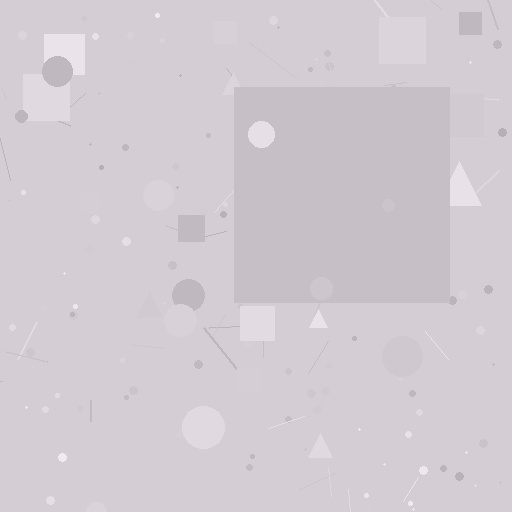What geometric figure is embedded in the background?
A square is embedded in the background.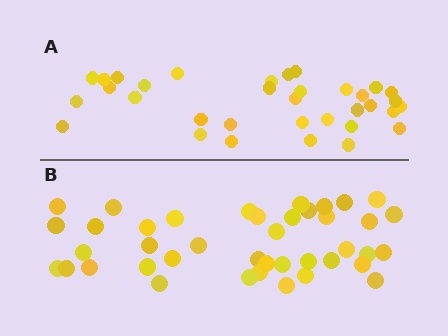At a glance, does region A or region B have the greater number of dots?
Region B (the bottom region) has more dots.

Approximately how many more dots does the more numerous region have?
Region B has roughly 8 or so more dots than region A.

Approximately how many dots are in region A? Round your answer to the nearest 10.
About 30 dots. (The exact count is 34, which rounds to 30.)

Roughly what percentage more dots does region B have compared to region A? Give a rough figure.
About 20% more.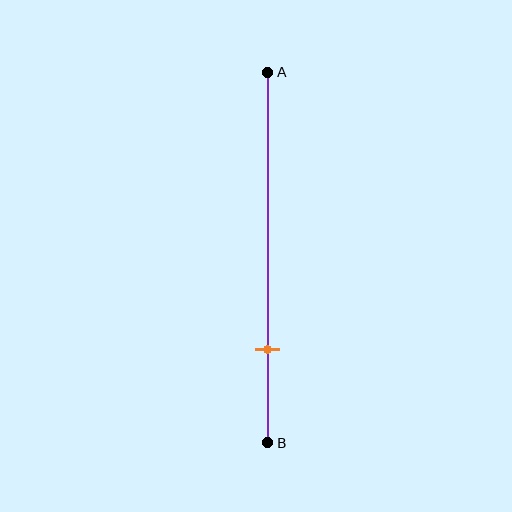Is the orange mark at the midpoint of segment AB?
No, the mark is at about 75% from A, not at the 50% midpoint.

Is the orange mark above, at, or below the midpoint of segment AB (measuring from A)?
The orange mark is below the midpoint of segment AB.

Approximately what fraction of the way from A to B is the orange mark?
The orange mark is approximately 75% of the way from A to B.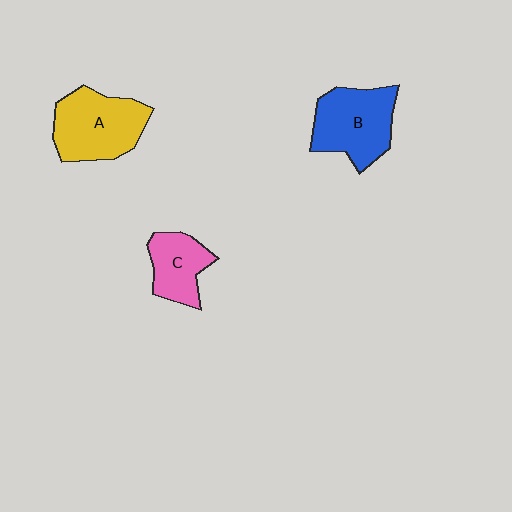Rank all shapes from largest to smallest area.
From largest to smallest: A (yellow), B (blue), C (pink).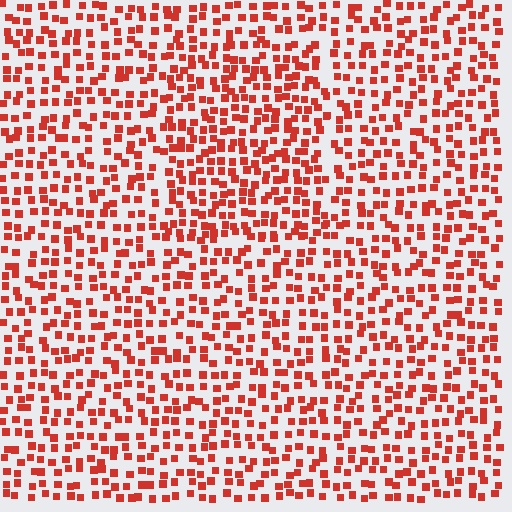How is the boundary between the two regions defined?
The boundary is defined by a change in element density (approximately 1.4x ratio). All elements are the same color, size, and shape.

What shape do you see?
I see a rectangle.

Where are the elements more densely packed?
The elements are more densely packed inside the rectangle boundary.